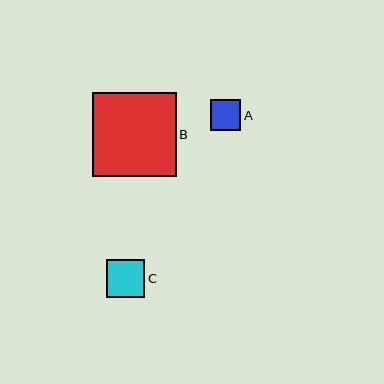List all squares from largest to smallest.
From largest to smallest: B, C, A.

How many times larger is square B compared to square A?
Square B is approximately 2.8 times the size of square A.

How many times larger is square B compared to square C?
Square B is approximately 2.2 times the size of square C.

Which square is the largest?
Square B is the largest with a size of approximately 84 pixels.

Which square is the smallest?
Square A is the smallest with a size of approximately 30 pixels.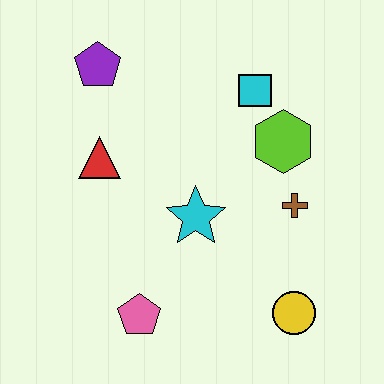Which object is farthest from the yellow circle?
The purple pentagon is farthest from the yellow circle.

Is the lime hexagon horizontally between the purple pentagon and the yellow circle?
Yes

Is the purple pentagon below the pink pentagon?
No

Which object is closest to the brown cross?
The lime hexagon is closest to the brown cross.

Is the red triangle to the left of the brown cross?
Yes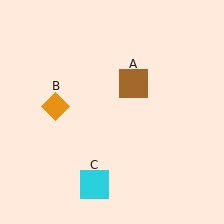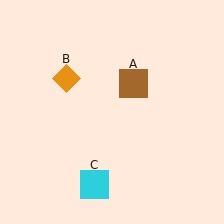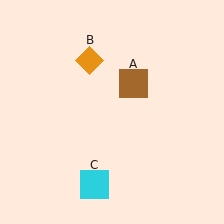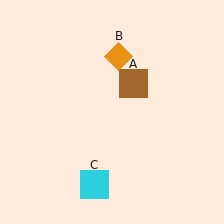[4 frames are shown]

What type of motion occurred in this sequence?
The orange diamond (object B) rotated clockwise around the center of the scene.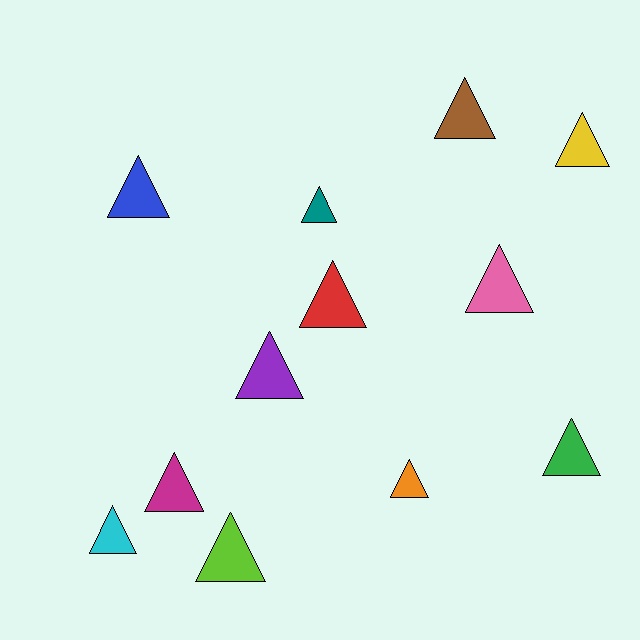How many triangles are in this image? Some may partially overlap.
There are 12 triangles.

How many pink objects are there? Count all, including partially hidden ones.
There is 1 pink object.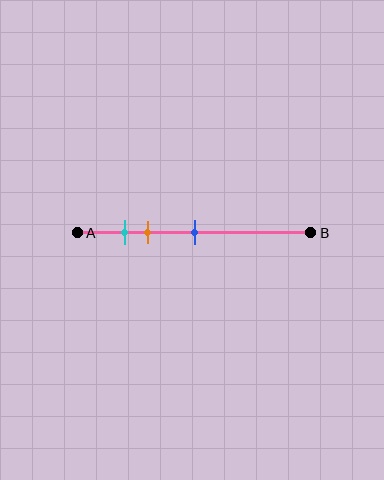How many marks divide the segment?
There are 3 marks dividing the segment.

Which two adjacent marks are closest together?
The cyan and orange marks are the closest adjacent pair.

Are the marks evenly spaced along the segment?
No, the marks are not evenly spaced.